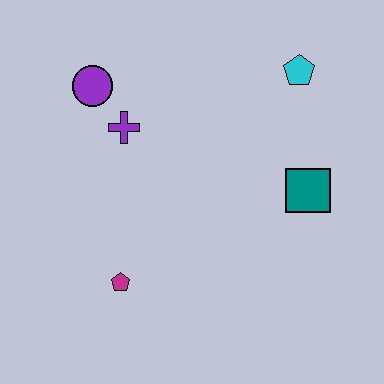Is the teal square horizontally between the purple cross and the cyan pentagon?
No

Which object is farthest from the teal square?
The purple circle is farthest from the teal square.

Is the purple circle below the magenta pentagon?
No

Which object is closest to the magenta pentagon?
The purple cross is closest to the magenta pentagon.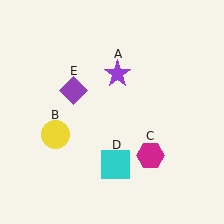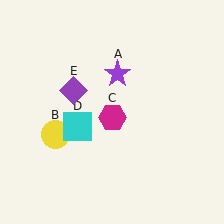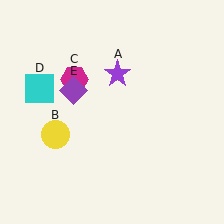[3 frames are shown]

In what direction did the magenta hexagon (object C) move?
The magenta hexagon (object C) moved up and to the left.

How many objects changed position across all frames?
2 objects changed position: magenta hexagon (object C), cyan square (object D).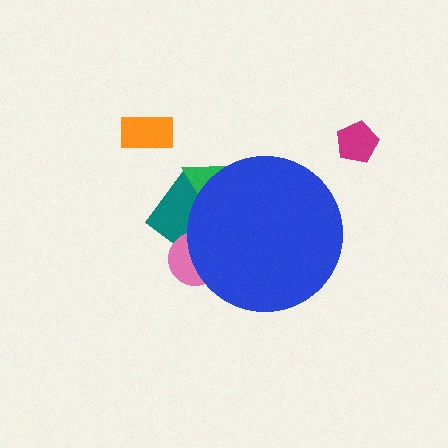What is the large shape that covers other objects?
A blue circle.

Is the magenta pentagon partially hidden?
No, the magenta pentagon is fully visible.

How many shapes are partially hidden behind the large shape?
3 shapes are partially hidden.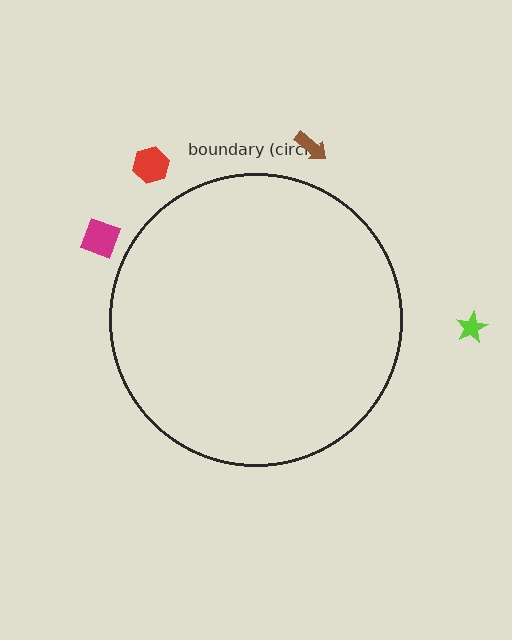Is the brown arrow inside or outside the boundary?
Outside.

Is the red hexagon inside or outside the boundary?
Outside.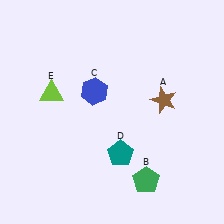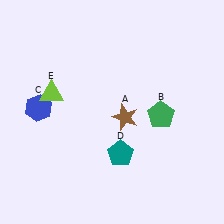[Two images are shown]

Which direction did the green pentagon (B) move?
The green pentagon (B) moved up.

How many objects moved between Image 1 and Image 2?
3 objects moved between the two images.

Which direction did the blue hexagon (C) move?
The blue hexagon (C) moved left.